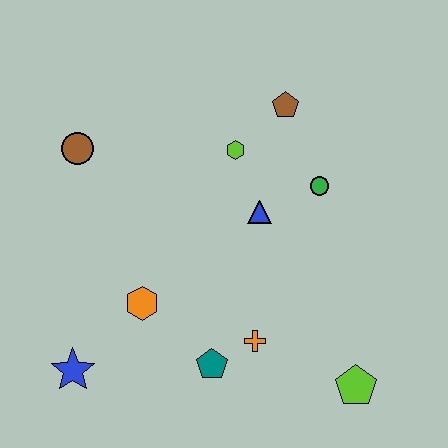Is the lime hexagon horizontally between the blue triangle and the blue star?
Yes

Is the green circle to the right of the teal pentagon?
Yes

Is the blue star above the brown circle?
No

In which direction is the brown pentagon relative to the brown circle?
The brown pentagon is to the right of the brown circle.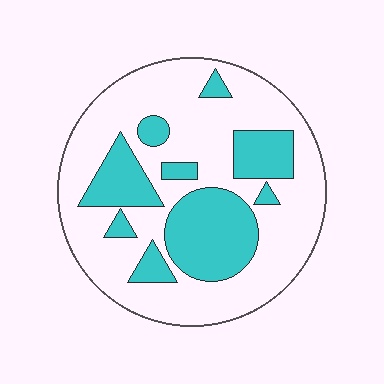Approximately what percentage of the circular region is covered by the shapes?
Approximately 30%.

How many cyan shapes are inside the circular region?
9.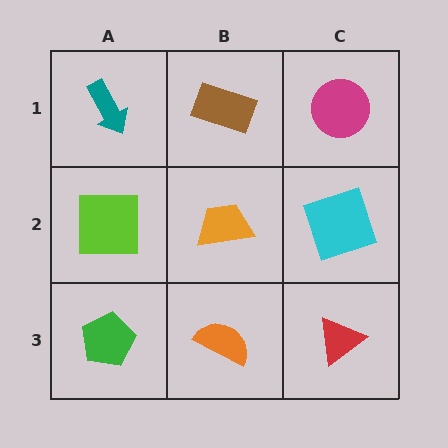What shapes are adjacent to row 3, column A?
A lime square (row 2, column A), an orange semicircle (row 3, column B).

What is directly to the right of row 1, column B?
A magenta circle.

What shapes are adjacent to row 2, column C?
A magenta circle (row 1, column C), a red triangle (row 3, column C), an orange trapezoid (row 2, column B).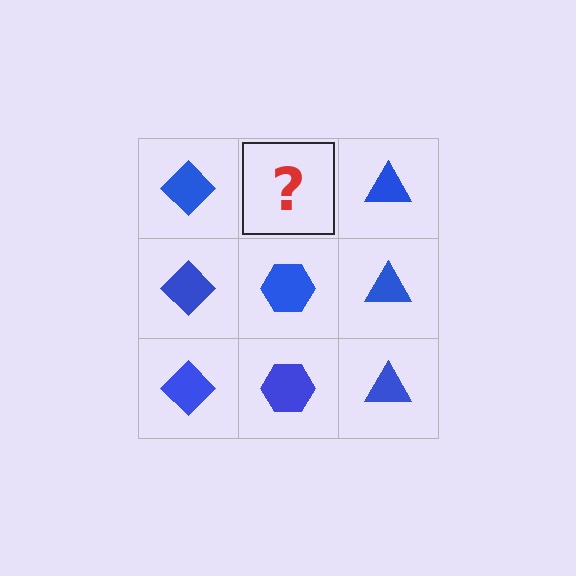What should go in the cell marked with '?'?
The missing cell should contain a blue hexagon.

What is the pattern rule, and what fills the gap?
The rule is that each column has a consistent shape. The gap should be filled with a blue hexagon.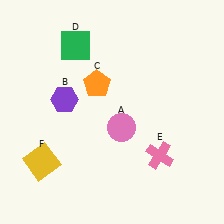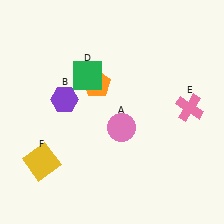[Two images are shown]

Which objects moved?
The objects that moved are: the green square (D), the pink cross (E).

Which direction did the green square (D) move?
The green square (D) moved down.